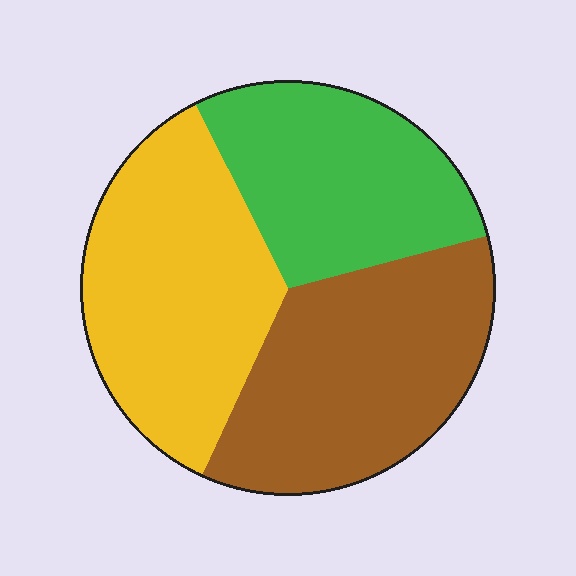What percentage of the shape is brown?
Brown takes up between a quarter and a half of the shape.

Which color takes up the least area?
Green, at roughly 30%.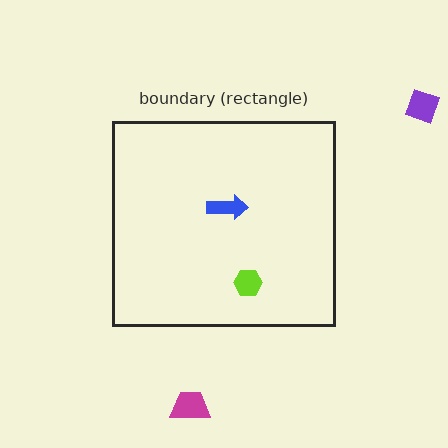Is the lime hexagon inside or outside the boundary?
Inside.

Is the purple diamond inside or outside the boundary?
Outside.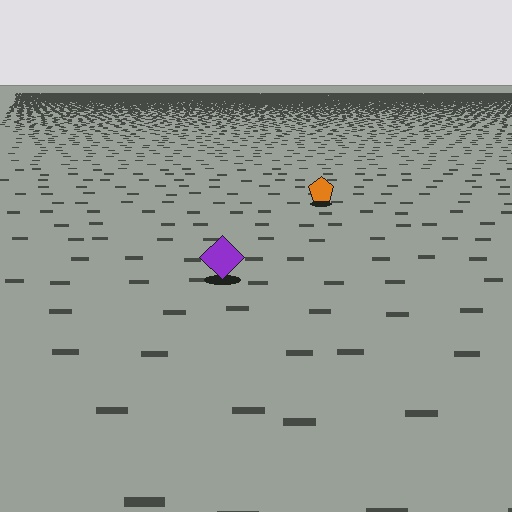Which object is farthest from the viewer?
The orange pentagon is farthest from the viewer. It appears smaller and the ground texture around it is denser.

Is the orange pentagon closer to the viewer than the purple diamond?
No. The purple diamond is closer — you can tell from the texture gradient: the ground texture is coarser near it.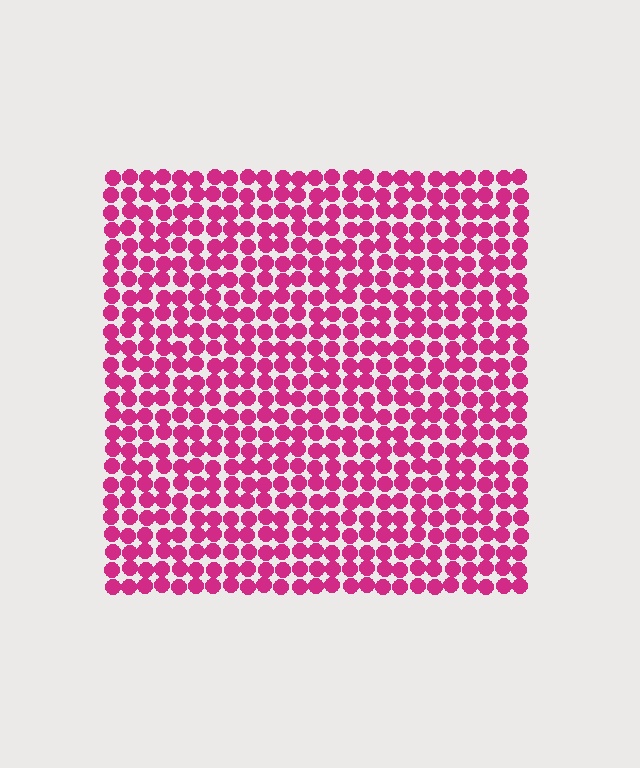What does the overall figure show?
The overall figure shows a square.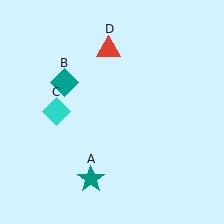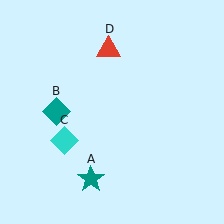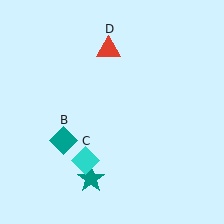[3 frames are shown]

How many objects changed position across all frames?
2 objects changed position: teal diamond (object B), cyan diamond (object C).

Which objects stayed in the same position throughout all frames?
Teal star (object A) and red triangle (object D) remained stationary.